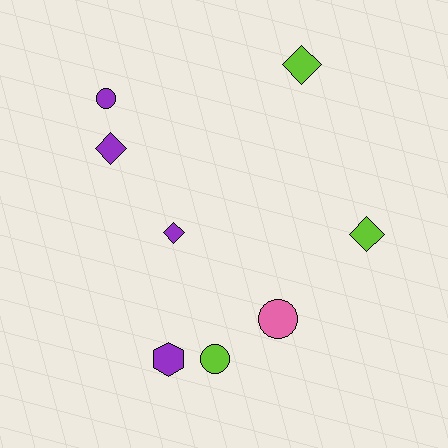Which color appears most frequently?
Purple, with 4 objects.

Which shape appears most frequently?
Diamond, with 4 objects.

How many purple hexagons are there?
There is 1 purple hexagon.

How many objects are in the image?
There are 8 objects.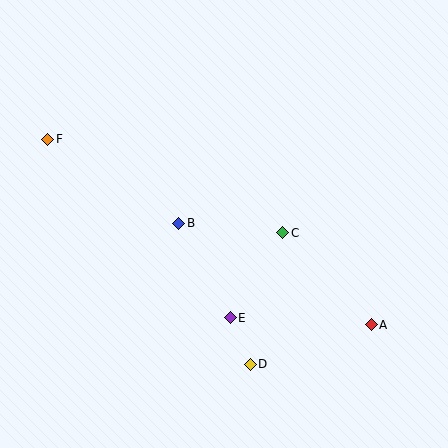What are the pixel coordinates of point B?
Point B is at (179, 224).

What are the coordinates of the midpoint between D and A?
The midpoint between D and A is at (311, 345).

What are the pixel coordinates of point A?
Point A is at (371, 325).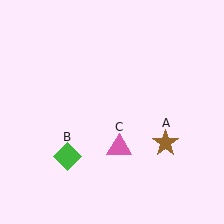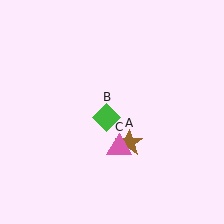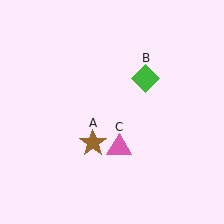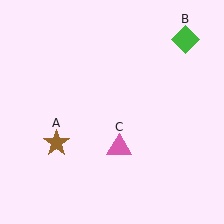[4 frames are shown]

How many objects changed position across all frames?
2 objects changed position: brown star (object A), green diamond (object B).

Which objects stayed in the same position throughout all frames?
Pink triangle (object C) remained stationary.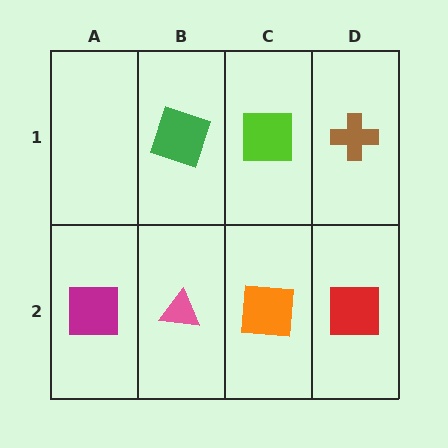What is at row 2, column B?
A pink triangle.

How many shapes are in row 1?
3 shapes.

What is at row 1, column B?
A green square.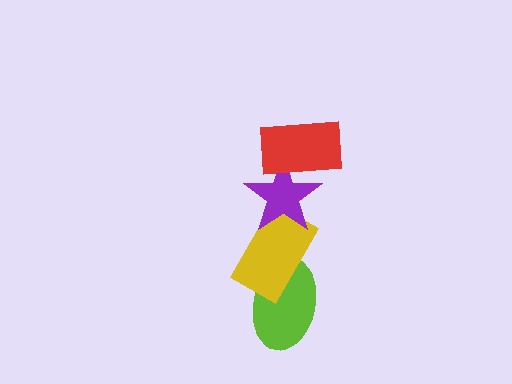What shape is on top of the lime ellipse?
The yellow rectangle is on top of the lime ellipse.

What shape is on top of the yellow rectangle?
The purple star is on top of the yellow rectangle.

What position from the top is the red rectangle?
The red rectangle is 1st from the top.